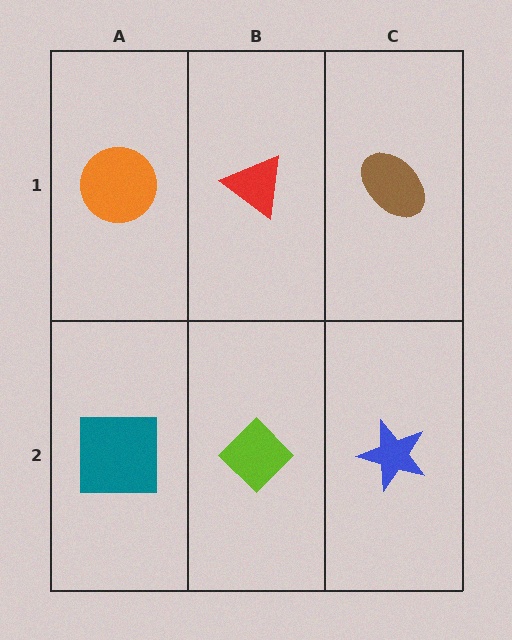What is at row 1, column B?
A red triangle.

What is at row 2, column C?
A blue star.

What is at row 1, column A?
An orange circle.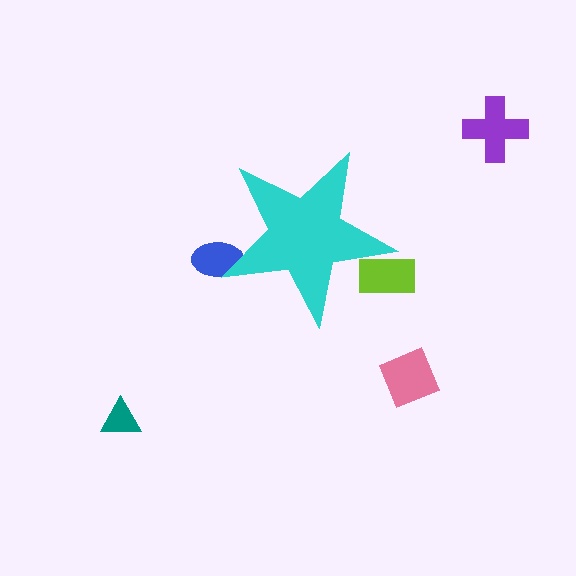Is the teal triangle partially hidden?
No, the teal triangle is fully visible.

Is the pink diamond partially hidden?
No, the pink diamond is fully visible.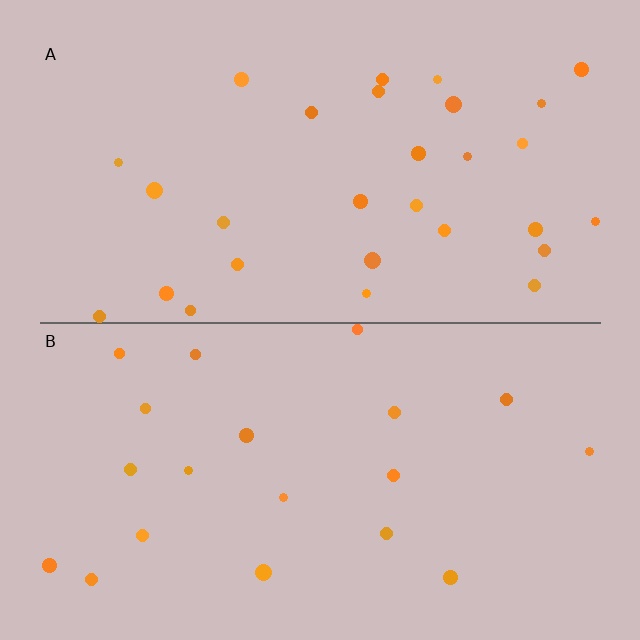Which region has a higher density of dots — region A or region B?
A (the top).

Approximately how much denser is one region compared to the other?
Approximately 1.5× — region A over region B.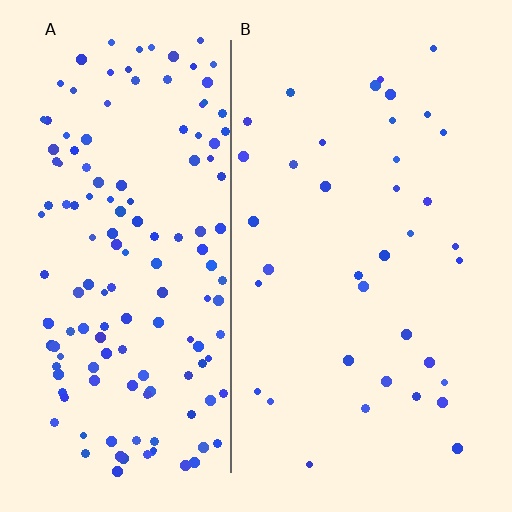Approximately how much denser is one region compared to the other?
Approximately 3.9× — region A over region B.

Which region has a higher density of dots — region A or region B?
A (the left).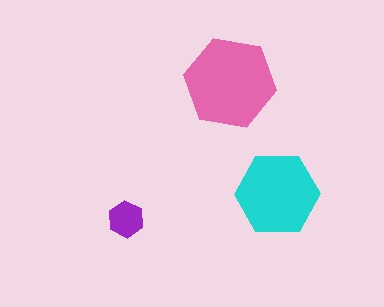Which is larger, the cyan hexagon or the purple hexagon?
The cyan one.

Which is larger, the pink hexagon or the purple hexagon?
The pink one.